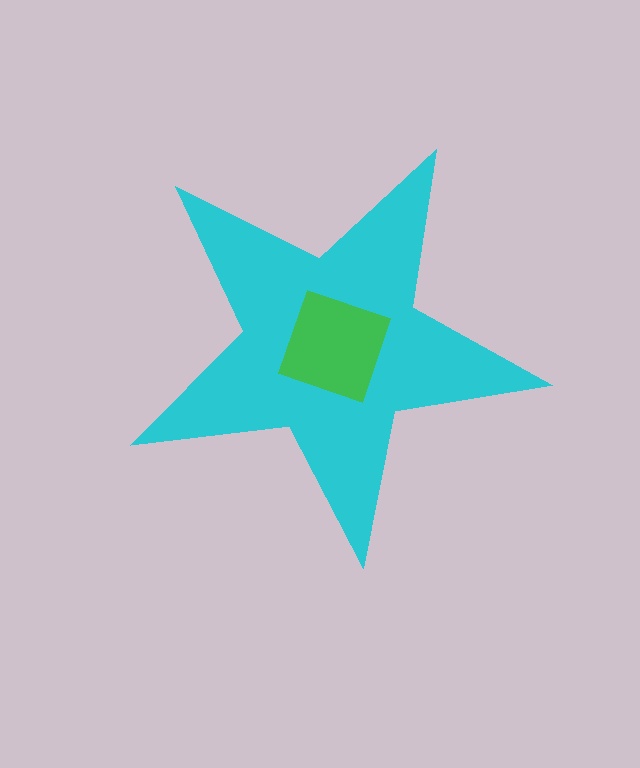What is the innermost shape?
The green square.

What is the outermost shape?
The cyan star.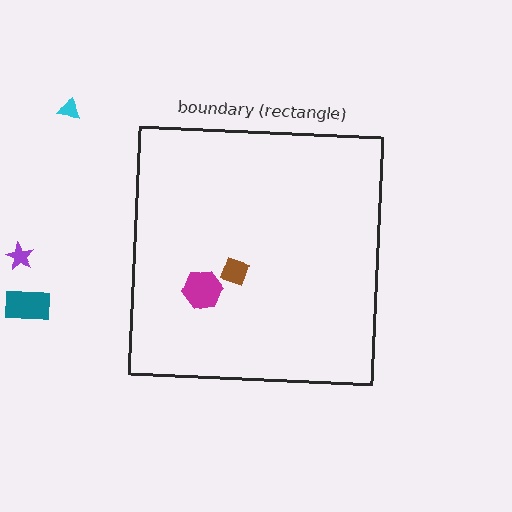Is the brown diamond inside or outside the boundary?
Inside.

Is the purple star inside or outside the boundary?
Outside.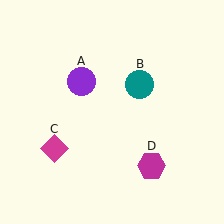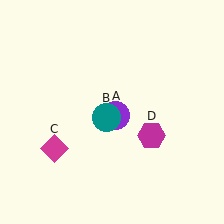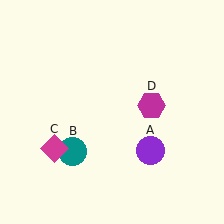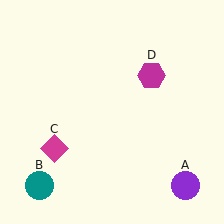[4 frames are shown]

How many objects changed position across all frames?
3 objects changed position: purple circle (object A), teal circle (object B), magenta hexagon (object D).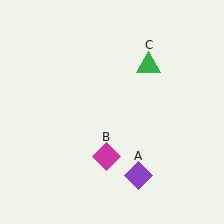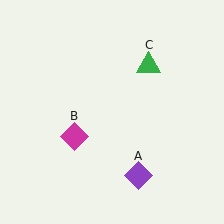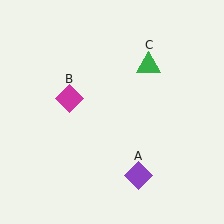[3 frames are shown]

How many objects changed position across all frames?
1 object changed position: magenta diamond (object B).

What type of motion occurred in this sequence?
The magenta diamond (object B) rotated clockwise around the center of the scene.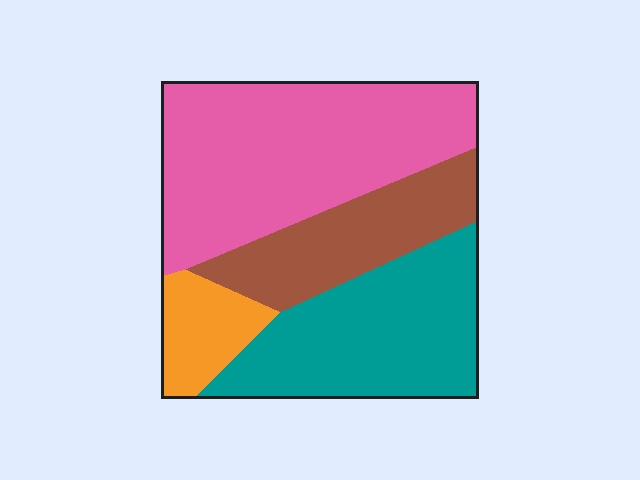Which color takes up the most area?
Pink, at roughly 40%.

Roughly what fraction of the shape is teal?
Teal takes up about one third (1/3) of the shape.